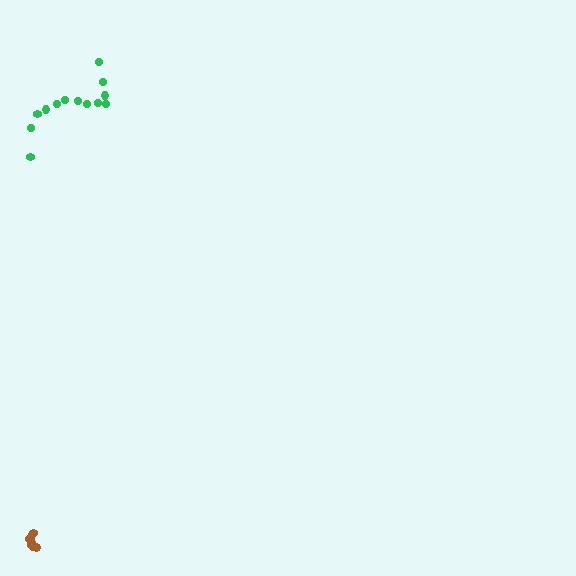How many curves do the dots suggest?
There are 2 distinct paths.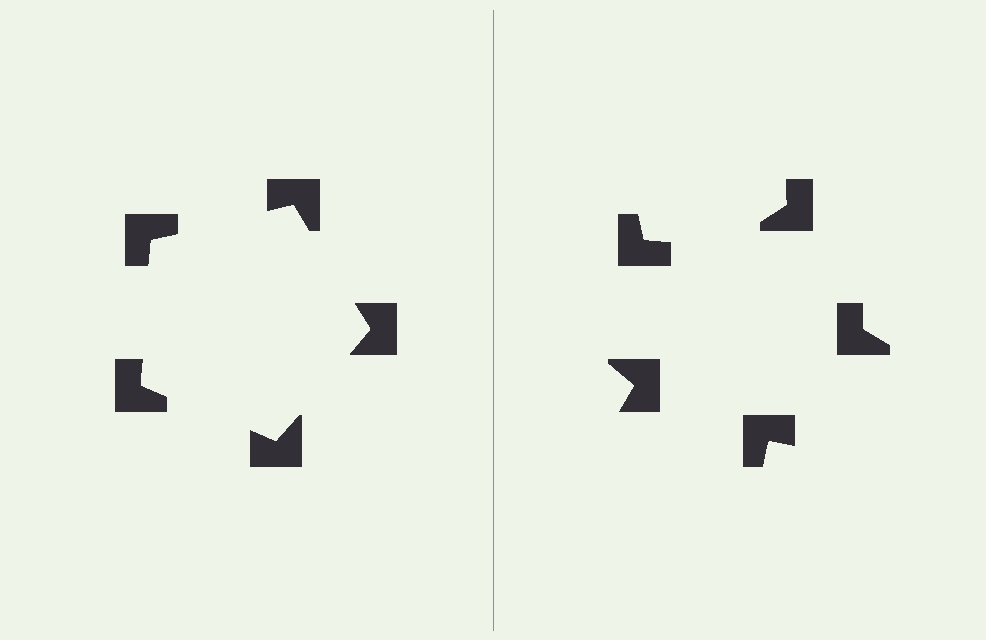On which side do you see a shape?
An illusory pentagon appears on the left side. On the right side the wedge cuts are rotated, so no coherent shape forms.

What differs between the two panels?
The notched squares are positioned identically on both sides; only the wedge orientations differ. On the left they align to a pentagon; on the right they are misaligned.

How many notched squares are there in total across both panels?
10 — 5 on each side.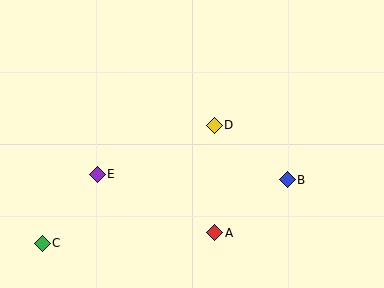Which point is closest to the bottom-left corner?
Point C is closest to the bottom-left corner.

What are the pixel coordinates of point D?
Point D is at (214, 125).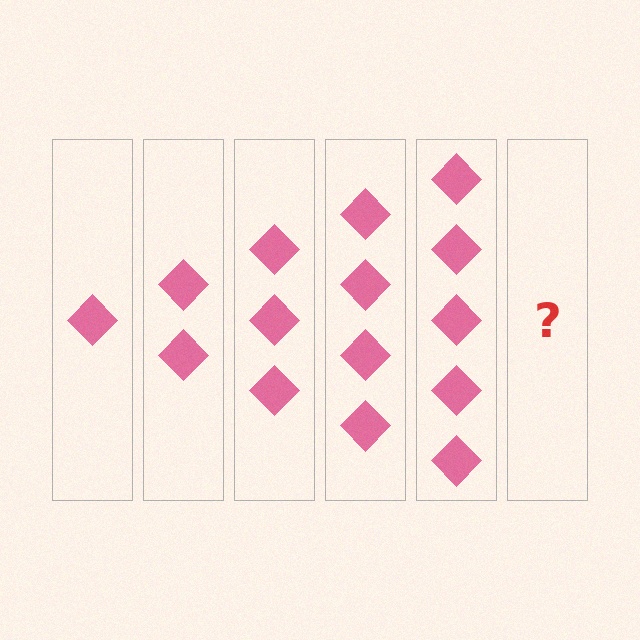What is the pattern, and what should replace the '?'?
The pattern is that each step adds one more diamond. The '?' should be 6 diamonds.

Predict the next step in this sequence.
The next step is 6 diamonds.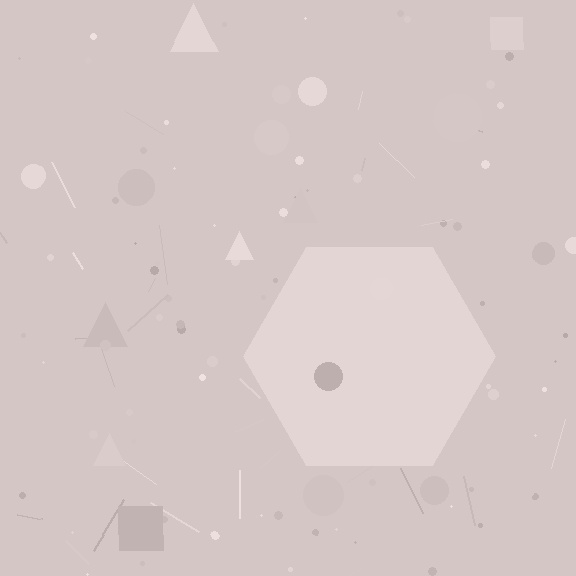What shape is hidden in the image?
A hexagon is hidden in the image.